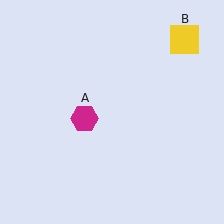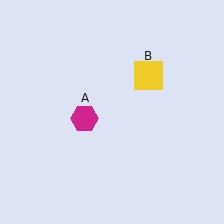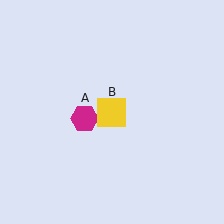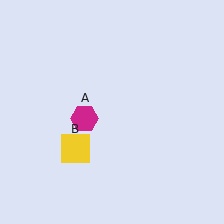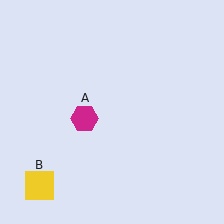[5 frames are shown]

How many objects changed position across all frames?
1 object changed position: yellow square (object B).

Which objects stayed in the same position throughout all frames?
Magenta hexagon (object A) remained stationary.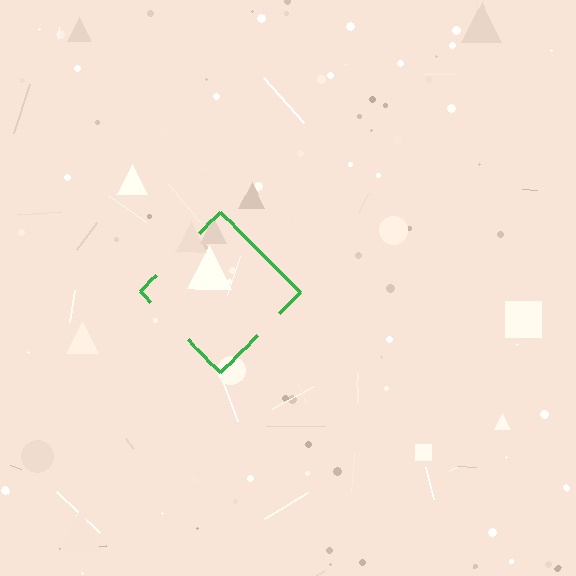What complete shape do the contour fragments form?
The contour fragments form a diamond.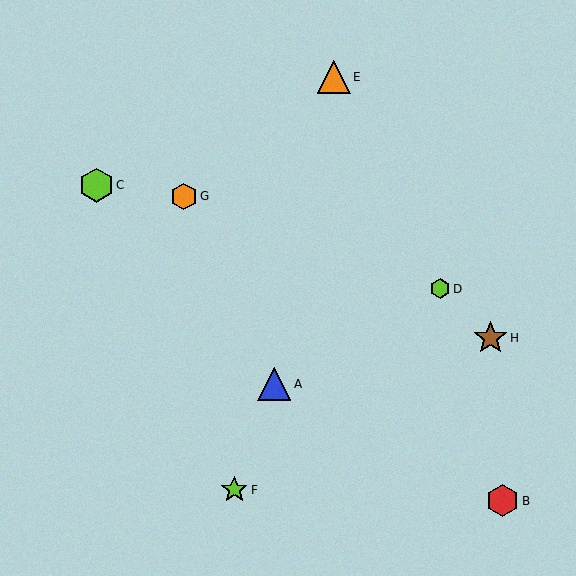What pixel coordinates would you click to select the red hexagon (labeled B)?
Click at (503, 501) to select the red hexagon B.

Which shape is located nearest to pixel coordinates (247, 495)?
The lime star (labeled F) at (234, 490) is nearest to that location.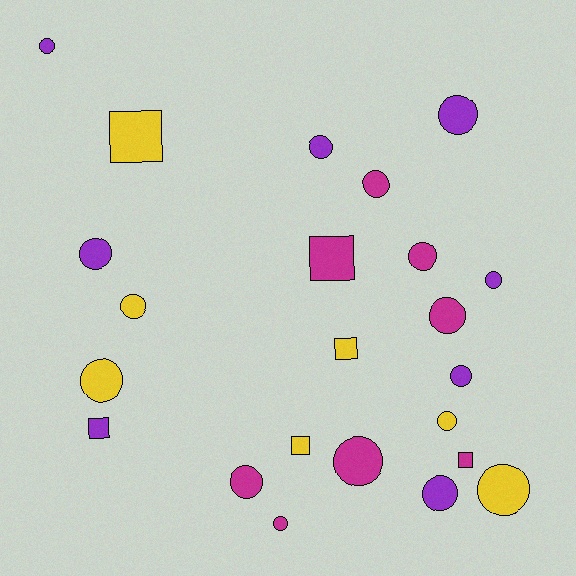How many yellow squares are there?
There are 3 yellow squares.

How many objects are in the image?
There are 23 objects.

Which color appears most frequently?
Purple, with 8 objects.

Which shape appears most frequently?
Circle, with 17 objects.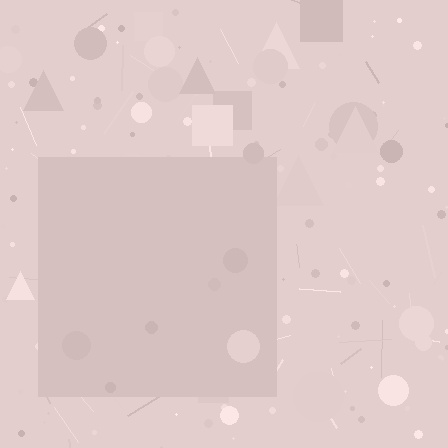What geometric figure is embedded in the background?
A square is embedded in the background.